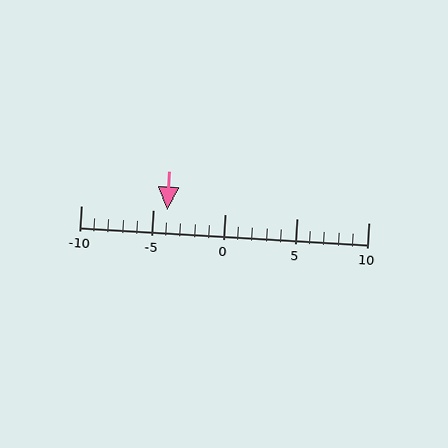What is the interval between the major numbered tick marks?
The major tick marks are spaced 5 units apart.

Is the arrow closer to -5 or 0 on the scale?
The arrow is closer to -5.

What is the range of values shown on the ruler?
The ruler shows values from -10 to 10.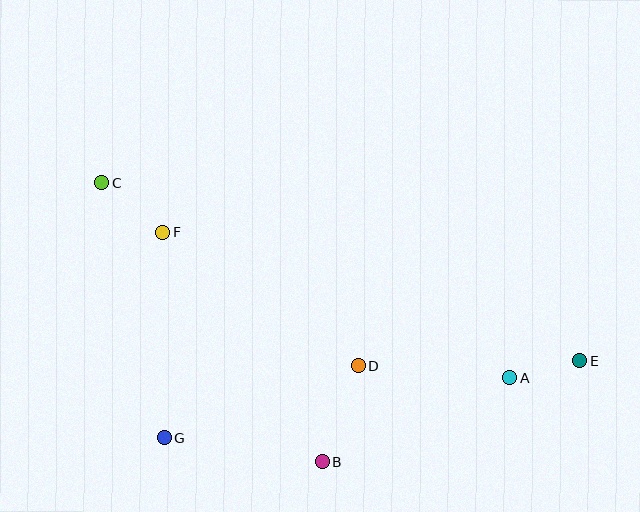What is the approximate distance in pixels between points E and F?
The distance between E and F is approximately 436 pixels.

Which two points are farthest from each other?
Points C and E are farthest from each other.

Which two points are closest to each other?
Points A and E are closest to each other.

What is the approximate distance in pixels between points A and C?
The distance between A and C is approximately 452 pixels.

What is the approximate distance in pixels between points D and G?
The distance between D and G is approximately 207 pixels.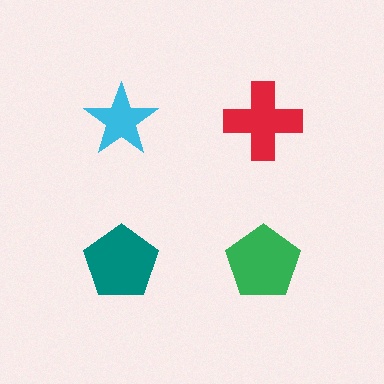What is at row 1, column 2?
A red cross.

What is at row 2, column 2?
A green pentagon.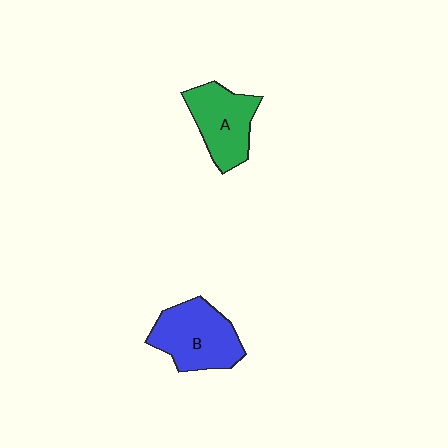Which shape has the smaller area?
Shape A (green).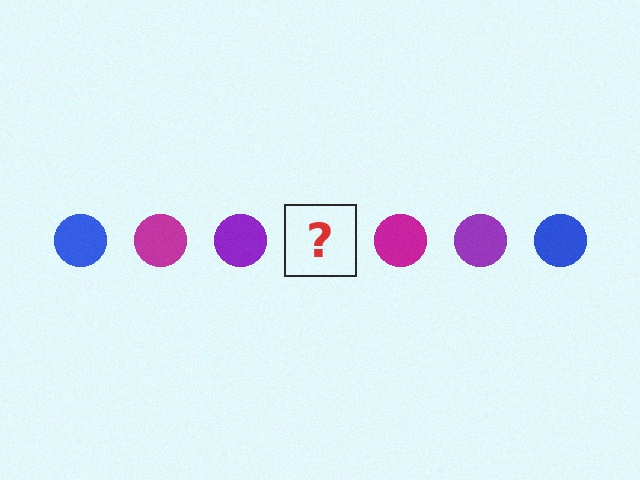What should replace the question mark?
The question mark should be replaced with a blue circle.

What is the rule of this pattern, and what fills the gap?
The rule is that the pattern cycles through blue, magenta, purple circles. The gap should be filled with a blue circle.